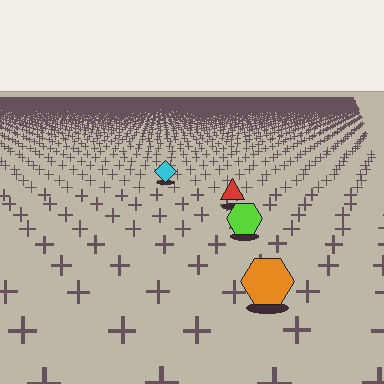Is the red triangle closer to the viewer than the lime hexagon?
No. The lime hexagon is closer — you can tell from the texture gradient: the ground texture is coarser near it.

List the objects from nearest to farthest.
From nearest to farthest: the orange hexagon, the lime hexagon, the red triangle, the cyan diamond.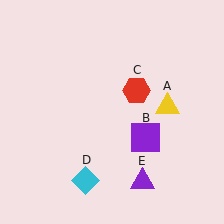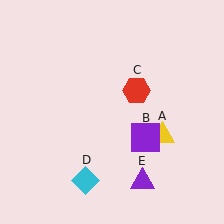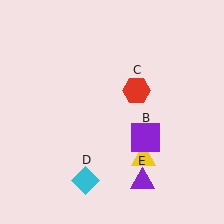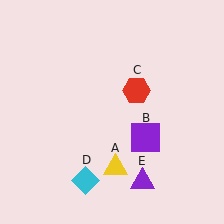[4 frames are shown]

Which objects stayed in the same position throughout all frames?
Purple square (object B) and red hexagon (object C) and cyan diamond (object D) and purple triangle (object E) remained stationary.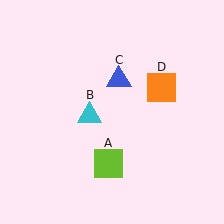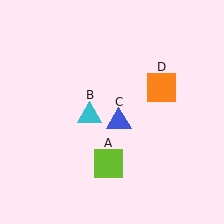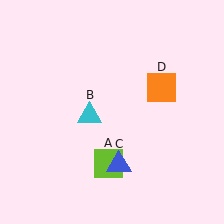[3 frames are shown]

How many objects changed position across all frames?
1 object changed position: blue triangle (object C).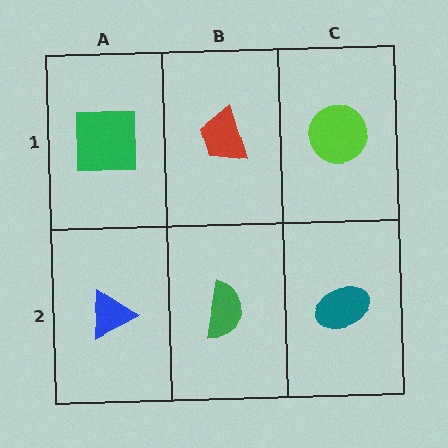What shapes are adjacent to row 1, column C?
A teal ellipse (row 2, column C), a red trapezoid (row 1, column B).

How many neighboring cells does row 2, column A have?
2.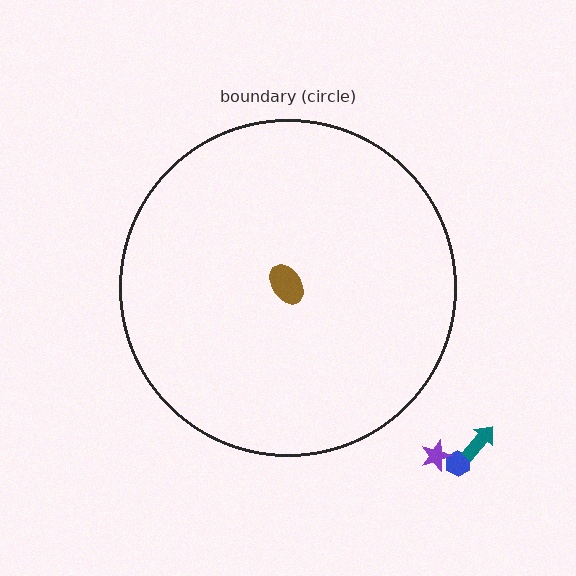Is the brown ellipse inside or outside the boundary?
Inside.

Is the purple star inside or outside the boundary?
Outside.